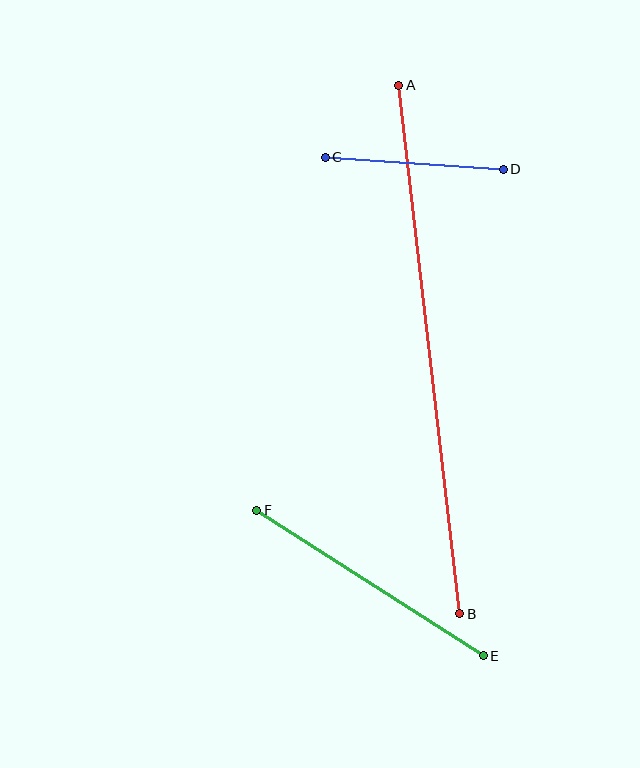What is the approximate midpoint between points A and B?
The midpoint is at approximately (429, 349) pixels.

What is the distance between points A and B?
The distance is approximately 532 pixels.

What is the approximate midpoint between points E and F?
The midpoint is at approximately (370, 583) pixels.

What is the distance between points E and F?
The distance is approximately 269 pixels.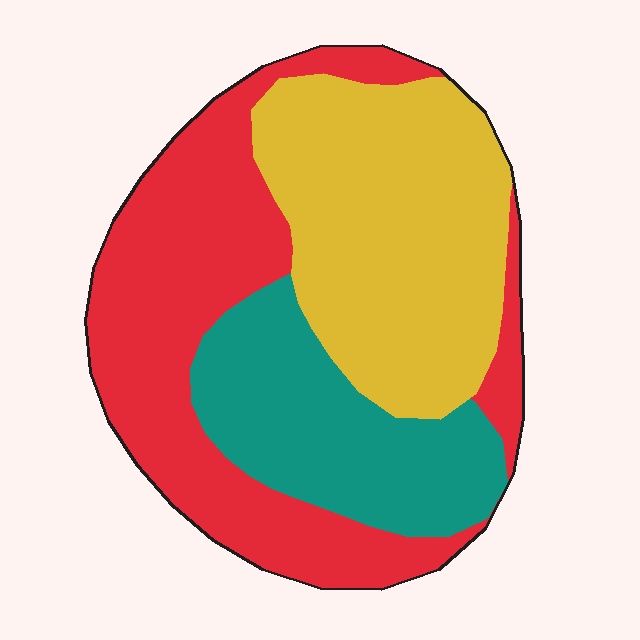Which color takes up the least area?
Teal, at roughly 25%.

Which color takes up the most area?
Red, at roughly 40%.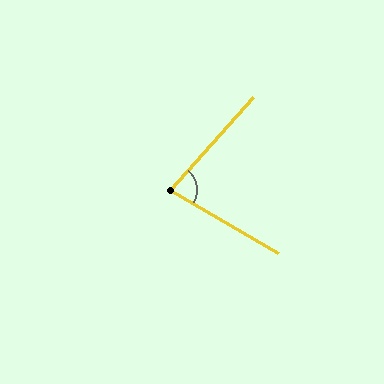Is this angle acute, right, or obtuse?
It is acute.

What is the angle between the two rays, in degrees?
Approximately 79 degrees.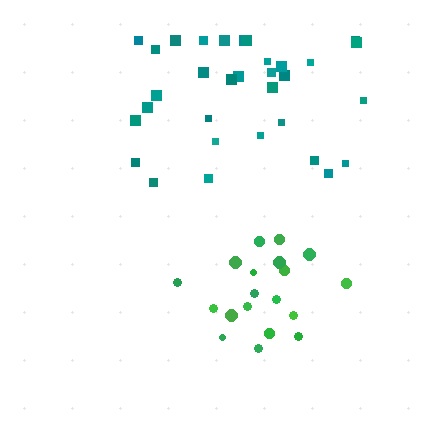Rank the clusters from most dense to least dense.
green, teal.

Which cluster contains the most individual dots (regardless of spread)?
Teal (32).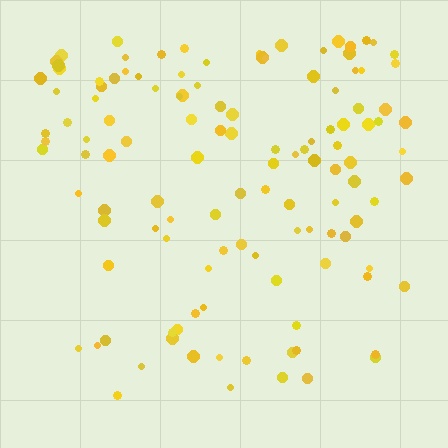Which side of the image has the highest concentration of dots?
The top.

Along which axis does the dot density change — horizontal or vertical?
Vertical.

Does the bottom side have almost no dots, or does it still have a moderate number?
Still a moderate number, just noticeably fewer than the top.